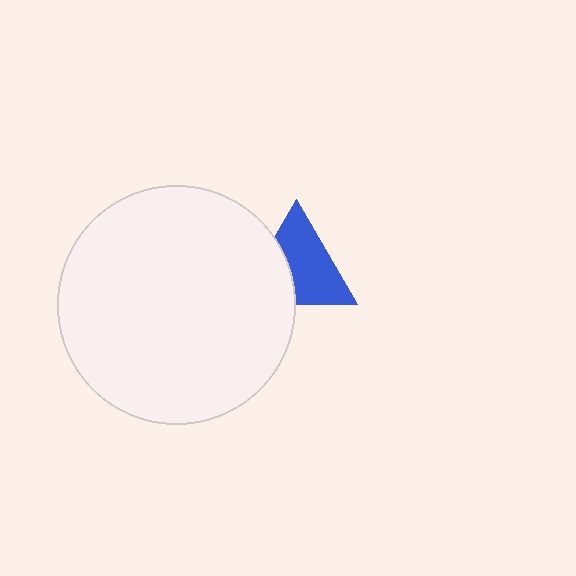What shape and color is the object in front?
The object in front is a white circle.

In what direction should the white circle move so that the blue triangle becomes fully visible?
The white circle should move left. That is the shortest direction to clear the overlap and leave the blue triangle fully visible.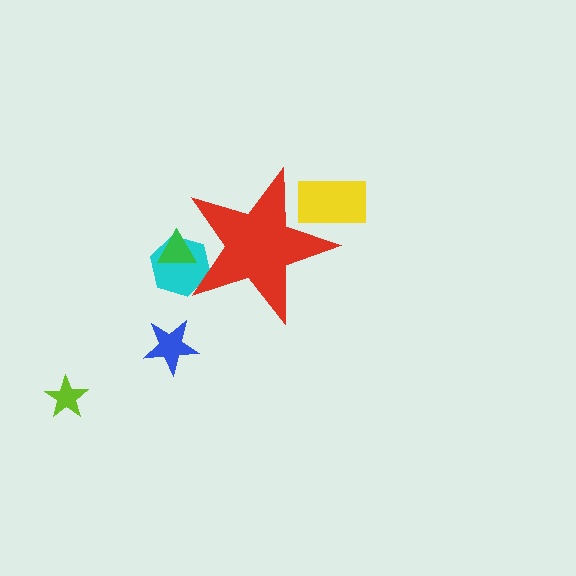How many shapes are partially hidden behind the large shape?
3 shapes are partially hidden.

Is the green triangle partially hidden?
Yes, the green triangle is partially hidden behind the red star.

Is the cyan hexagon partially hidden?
Yes, the cyan hexagon is partially hidden behind the red star.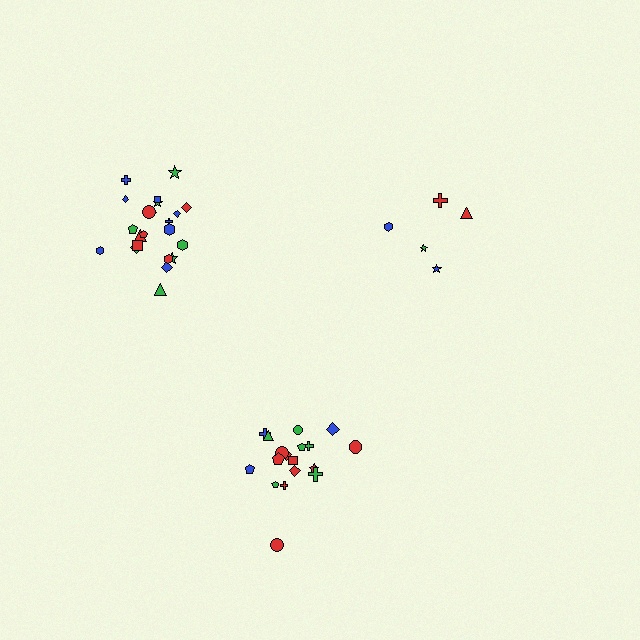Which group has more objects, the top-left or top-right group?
The top-left group.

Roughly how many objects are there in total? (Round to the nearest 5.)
Roughly 45 objects in total.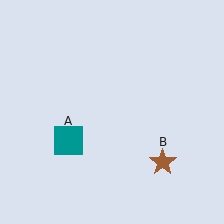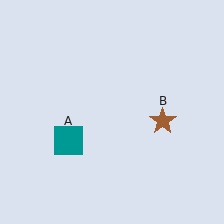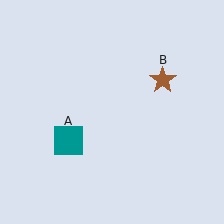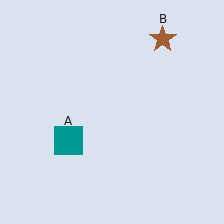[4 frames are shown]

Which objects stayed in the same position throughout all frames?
Teal square (object A) remained stationary.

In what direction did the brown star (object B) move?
The brown star (object B) moved up.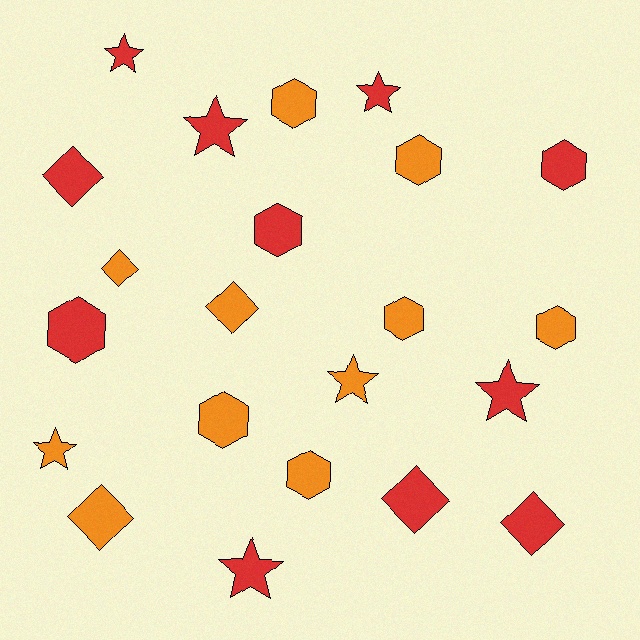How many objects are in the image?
There are 22 objects.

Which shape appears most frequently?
Hexagon, with 9 objects.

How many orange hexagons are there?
There are 6 orange hexagons.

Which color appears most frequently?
Red, with 11 objects.